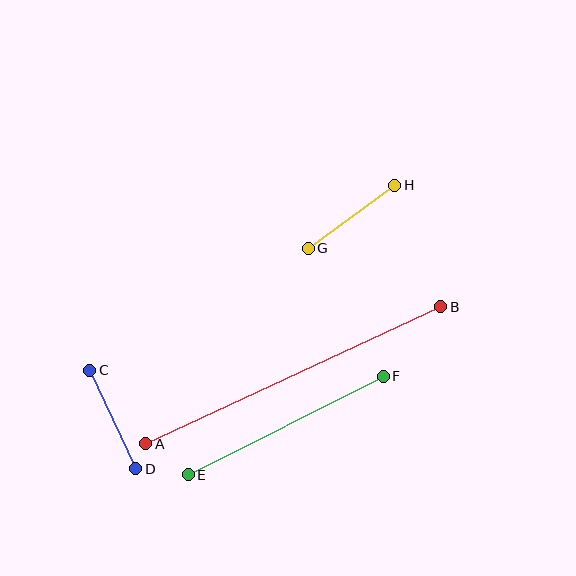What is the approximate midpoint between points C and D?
The midpoint is at approximately (113, 419) pixels.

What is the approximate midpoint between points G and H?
The midpoint is at approximately (351, 217) pixels.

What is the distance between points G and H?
The distance is approximately 107 pixels.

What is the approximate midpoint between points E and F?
The midpoint is at approximately (286, 426) pixels.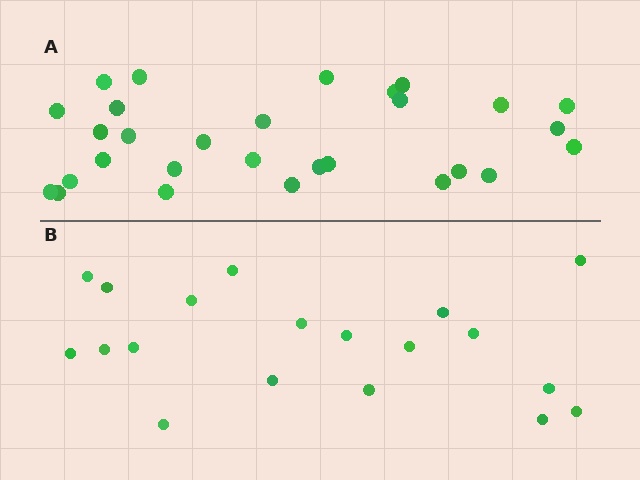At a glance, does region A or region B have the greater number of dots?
Region A (the top region) has more dots.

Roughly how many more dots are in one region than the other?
Region A has roughly 10 or so more dots than region B.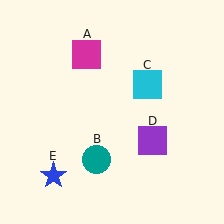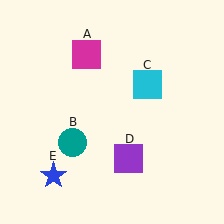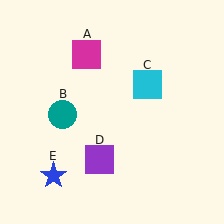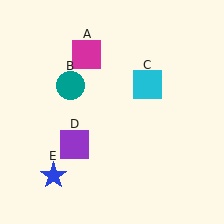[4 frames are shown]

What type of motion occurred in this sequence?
The teal circle (object B), purple square (object D) rotated clockwise around the center of the scene.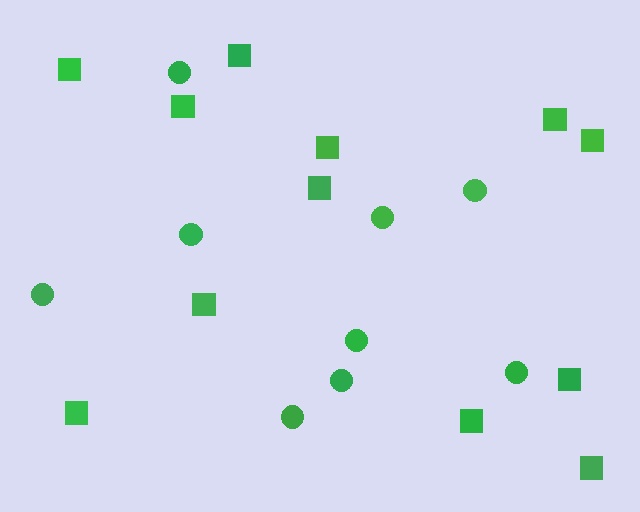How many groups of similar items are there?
There are 2 groups: one group of circles (9) and one group of squares (12).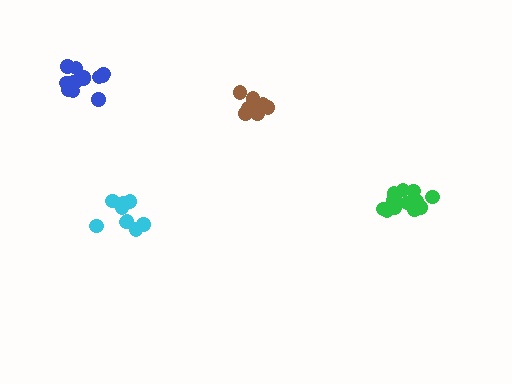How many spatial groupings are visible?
There are 4 spatial groupings.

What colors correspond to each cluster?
The clusters are colored: brown, green, blue, cyan.